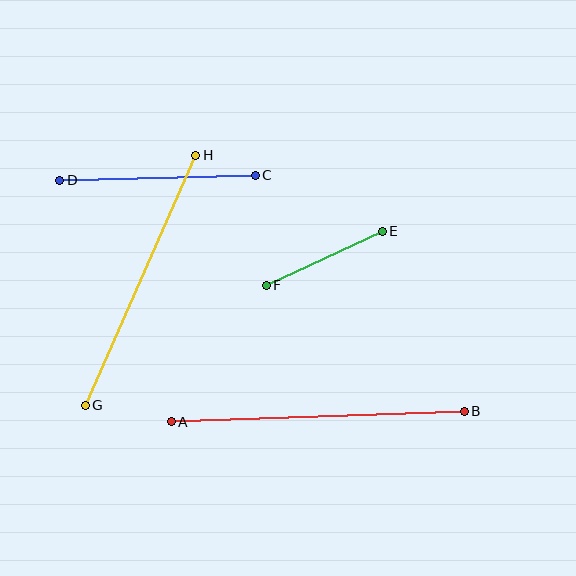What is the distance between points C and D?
The distance is approximately 195 pixels.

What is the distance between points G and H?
The distance is approximately 273 pixels.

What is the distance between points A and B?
The distance is approximately 293 pixels.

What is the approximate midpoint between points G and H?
The midpoint is at approximately (140, 280) pixels.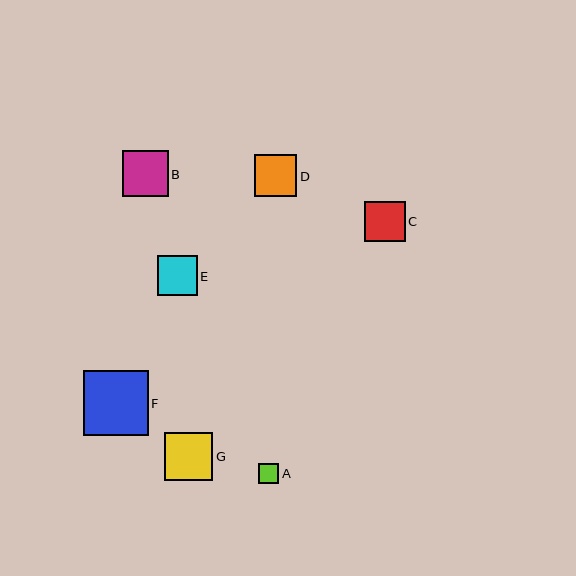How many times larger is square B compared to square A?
Square B is approximately 2.2 times the size of square A.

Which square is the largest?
Square F is the largest with a size of approximately 65 pixels.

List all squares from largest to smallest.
From largest to smallest: F, G, B, D, C, E, A.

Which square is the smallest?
Square A is the smallest with a size of approximately 21 pixels.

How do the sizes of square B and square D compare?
Square B and square D are approximately the same size.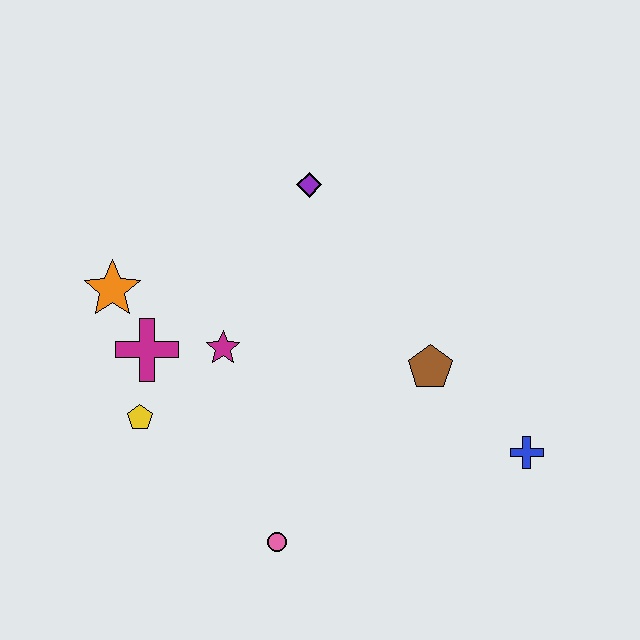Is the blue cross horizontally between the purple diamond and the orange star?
No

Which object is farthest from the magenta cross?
The blue cross is farthest from the magenta cross.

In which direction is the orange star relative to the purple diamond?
The orange star is to the left of the purple diamond.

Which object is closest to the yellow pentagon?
The magenta cross is closest to the yellow pentagon.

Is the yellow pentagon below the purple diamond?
Yes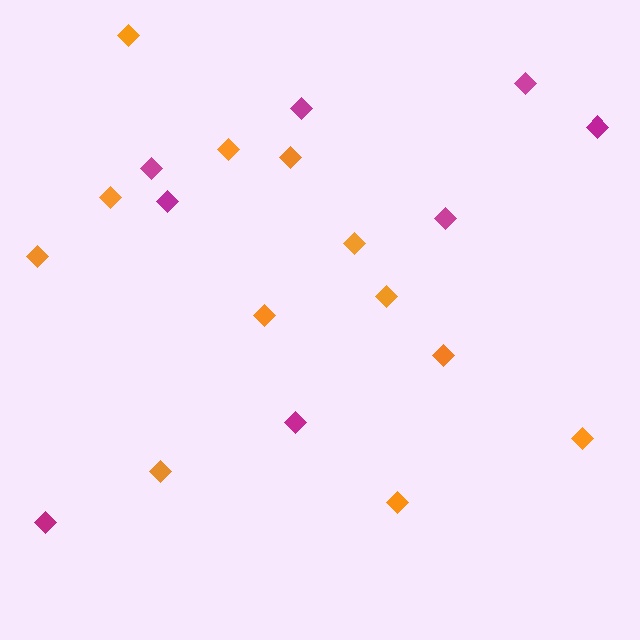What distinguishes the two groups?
There are 2 groups: one group of orange diamonds (12) and one group of magenta diamonds (8).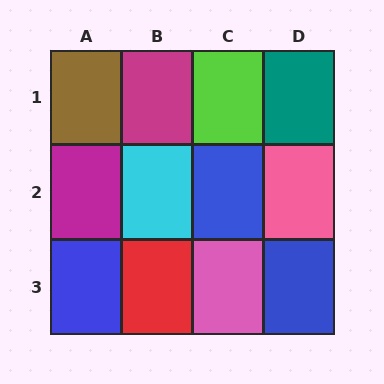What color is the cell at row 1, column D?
Teal.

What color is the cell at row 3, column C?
Pink.